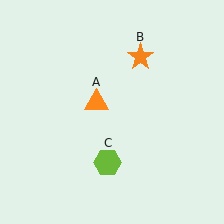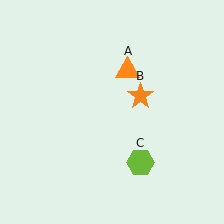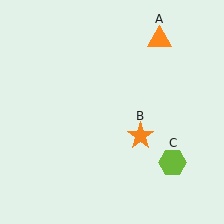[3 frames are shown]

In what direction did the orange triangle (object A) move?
The orange triangle (object A) moved up and to the right.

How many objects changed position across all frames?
3 objects changed position: orange triangle (object A), orange star (object B), lime hexagon (object C).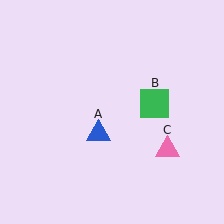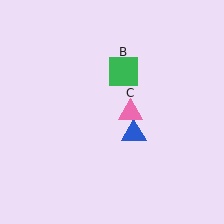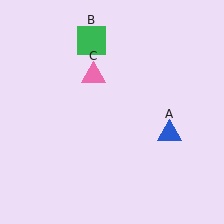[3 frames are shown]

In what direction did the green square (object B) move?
The green square (object B) moved up and to the left.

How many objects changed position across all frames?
3 objects changed position: blue triangle (object A), green square (object B), pink triangle (object C).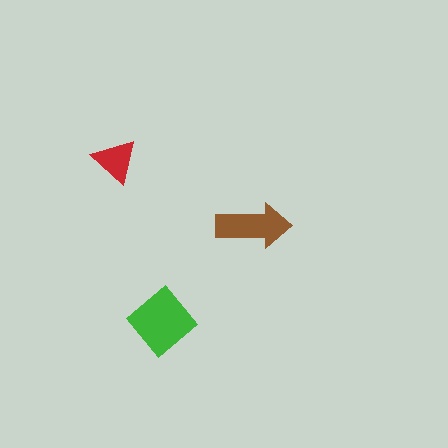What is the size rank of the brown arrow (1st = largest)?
2nd.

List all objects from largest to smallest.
The green diamond, the brown arrow, the red triangle.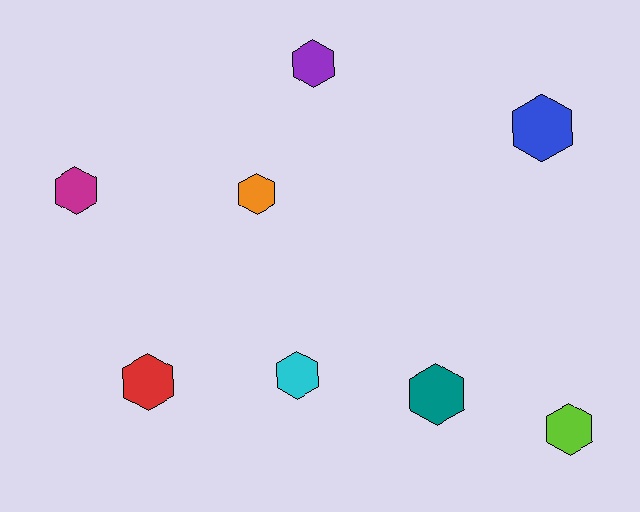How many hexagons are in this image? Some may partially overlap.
There are 8 hexagons.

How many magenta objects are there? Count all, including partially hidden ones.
There is 1 magenta object.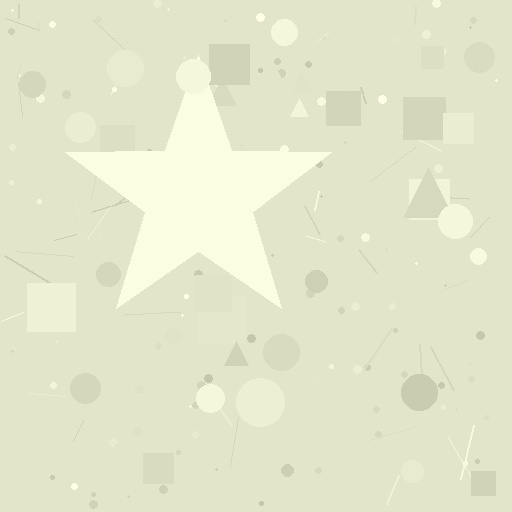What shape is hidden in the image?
A star is hidden in the image.